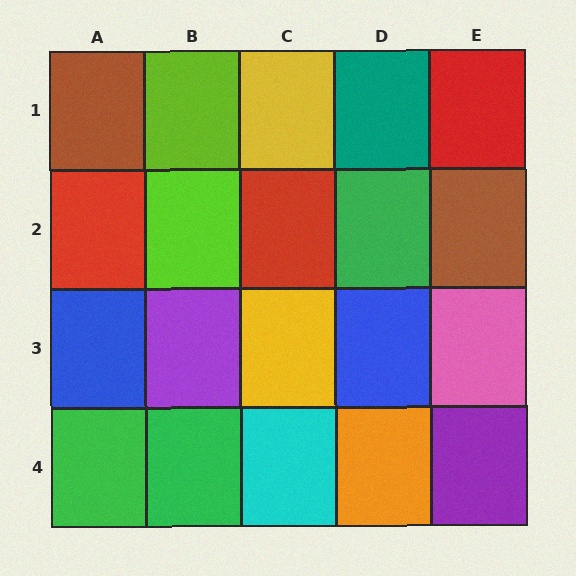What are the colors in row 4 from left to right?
Green, green, cyan, orange, purple.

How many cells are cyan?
1 cell is cyan.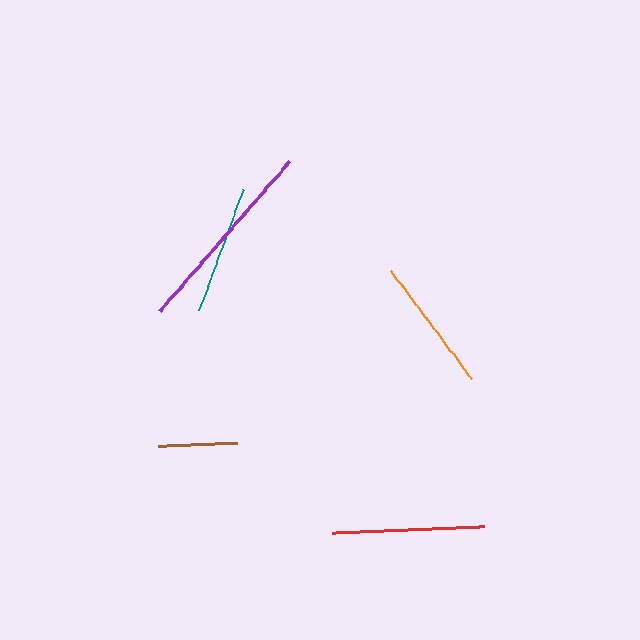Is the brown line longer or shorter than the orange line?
The orange line is longer than the brown line.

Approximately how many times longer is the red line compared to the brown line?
The red line is approximately 1.9 times the length of the brown line.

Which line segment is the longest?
The purple line is the longest at approximately 198 pixels.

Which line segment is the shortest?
The brown line is the shortest at approximately 79 pixels.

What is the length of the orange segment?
The orange segment is approximately 135 pixels long.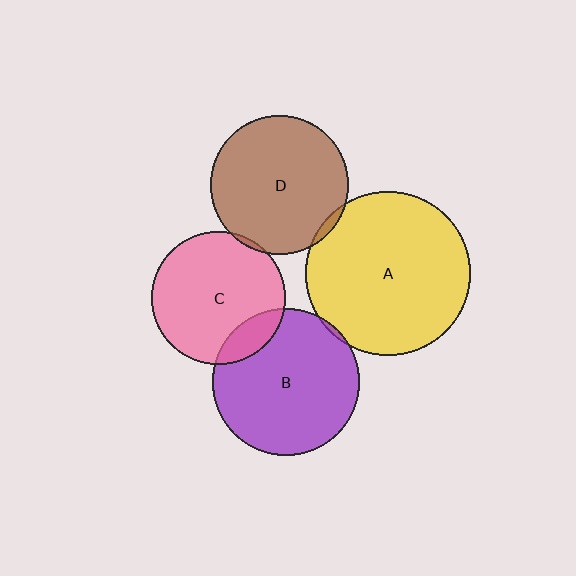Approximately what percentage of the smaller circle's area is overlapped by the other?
Approximately 5%.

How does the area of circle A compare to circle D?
Approximately 1.4 times.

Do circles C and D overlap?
Yes.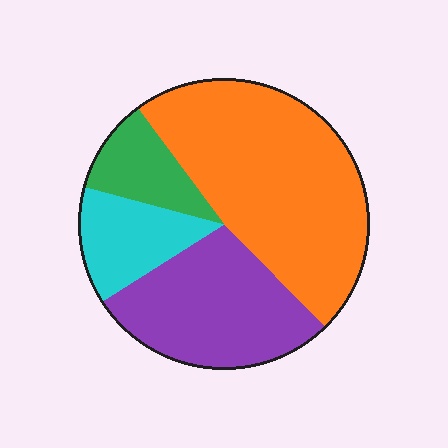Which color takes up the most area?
Orange, at roughly 50%.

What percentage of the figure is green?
Green covers about 10% of the figure.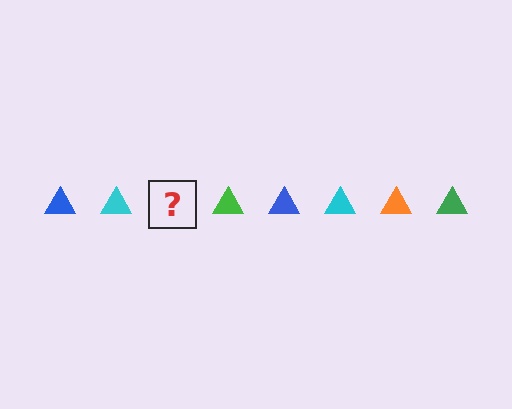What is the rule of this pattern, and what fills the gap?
The rule is that the pattern cycles through blue, cyan, orange, green triangles. The gap should be filled with an orange triangle.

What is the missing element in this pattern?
The missing element is an orange triangle.